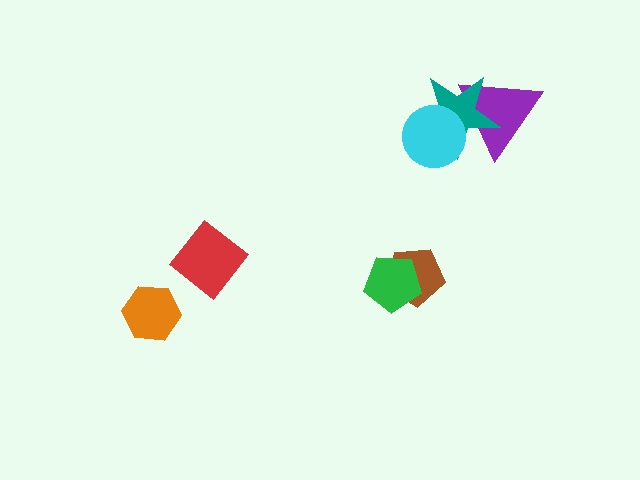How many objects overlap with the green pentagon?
1 object overlaps with the green pentagon.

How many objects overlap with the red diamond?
0 objects overlap with the red diamond.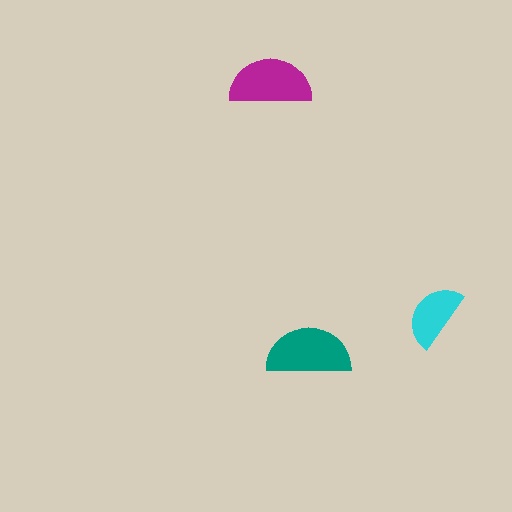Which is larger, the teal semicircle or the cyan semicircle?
The teal one.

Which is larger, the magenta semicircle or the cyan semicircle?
The magenta one.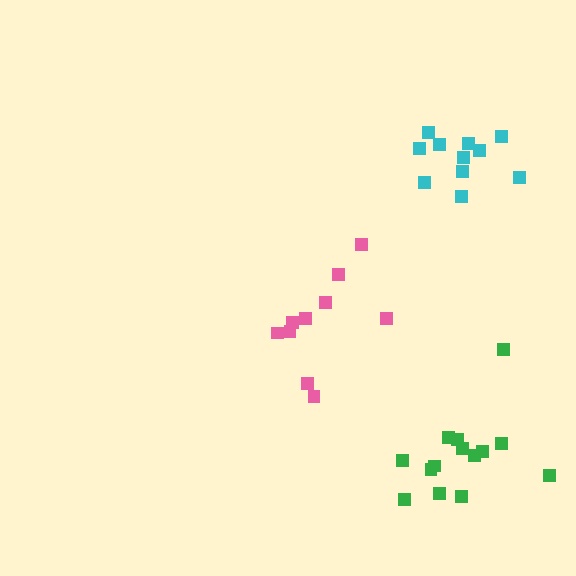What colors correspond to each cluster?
The clusters are colored: pink, green, cyan.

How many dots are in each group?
Group 1: 10 dots, Group 2: 14 dots, Group 3: 11 dots (35 total).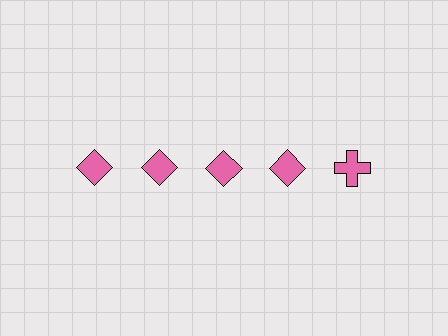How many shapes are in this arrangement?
There are 5 shapes arranged in a grid pattern.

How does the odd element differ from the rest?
It has a different shape: cross instead of diamond.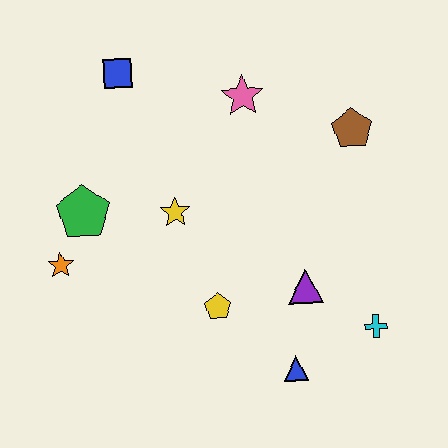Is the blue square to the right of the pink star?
No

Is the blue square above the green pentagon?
Yes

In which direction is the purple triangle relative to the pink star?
The purple triangle is below the pink star.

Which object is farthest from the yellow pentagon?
The blue square is farthest from the yellow pentagon.